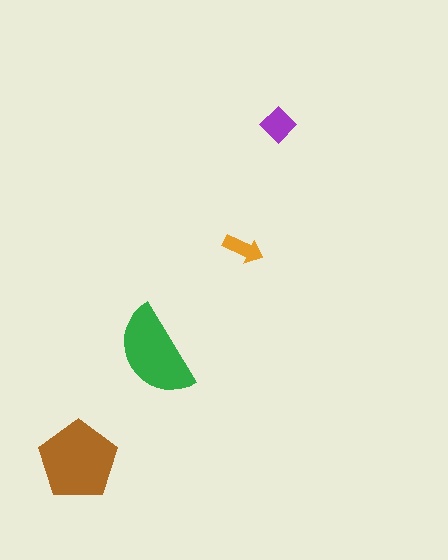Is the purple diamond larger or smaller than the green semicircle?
Smaller.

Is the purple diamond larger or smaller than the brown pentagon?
Smaller.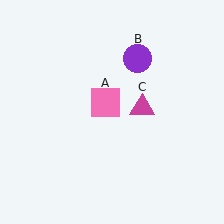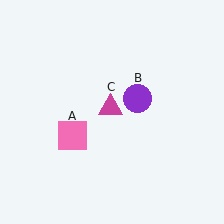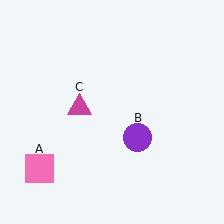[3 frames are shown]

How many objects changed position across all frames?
3 objects changed position: pink square (object A), purple circle (object B), magenta triangle (object C).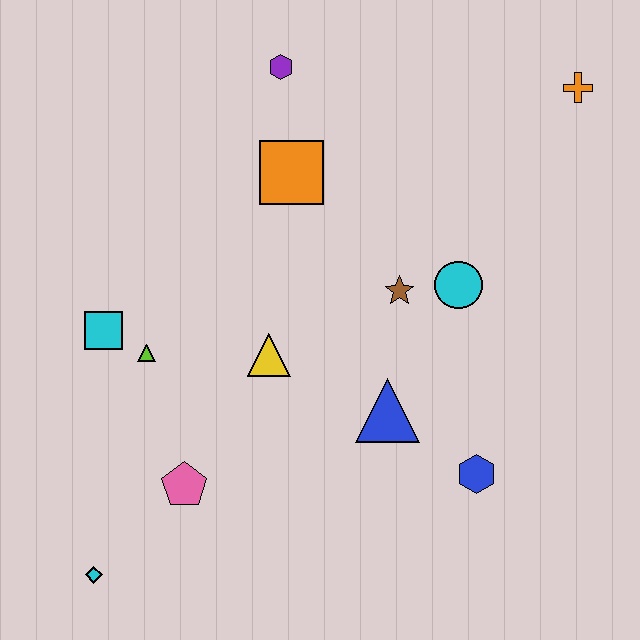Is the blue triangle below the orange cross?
Yes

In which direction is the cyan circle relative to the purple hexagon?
The cyan circle is below the purple hexagon.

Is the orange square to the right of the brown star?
No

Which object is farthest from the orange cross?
The cyan diamond is farthest from the orange cross.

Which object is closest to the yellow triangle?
The lime triangle is closest to the yellow triangle.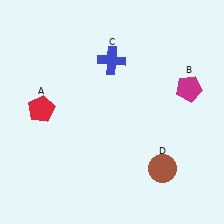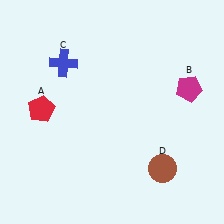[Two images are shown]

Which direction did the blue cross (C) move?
The blue cross (C) moved left.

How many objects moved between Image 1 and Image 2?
1 object moved between the two images.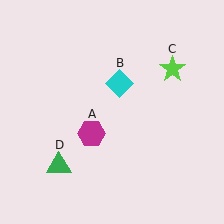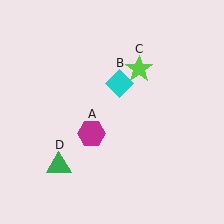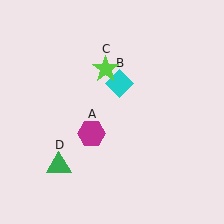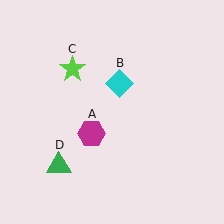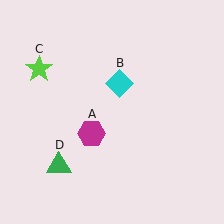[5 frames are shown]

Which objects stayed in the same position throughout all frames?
Magenta hexagon (object A) and cyan diamond (object B) and green triangle (object D) remained stationary.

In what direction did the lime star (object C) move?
The lime star (object C) moved left.